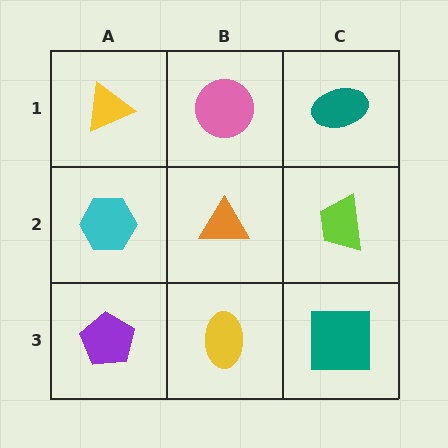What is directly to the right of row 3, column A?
A yellow ellipse.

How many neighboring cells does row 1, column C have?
2.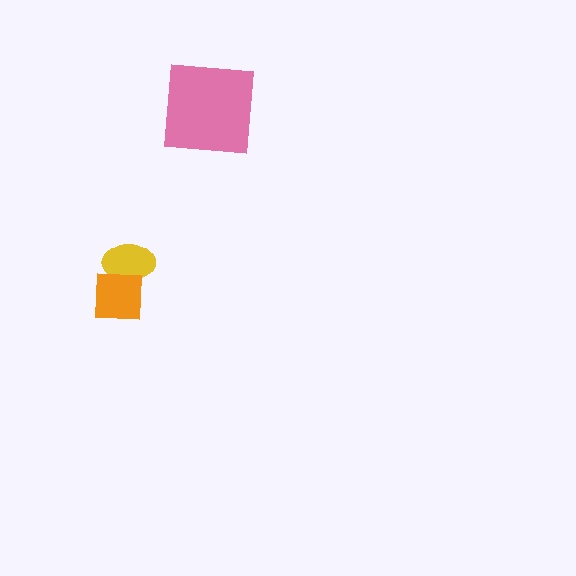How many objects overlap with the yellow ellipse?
1 object overlaps with the yellow ellipse.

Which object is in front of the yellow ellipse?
The orange square is in front of the yellow ellipse.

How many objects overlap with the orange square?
1 object overlaps with the orange square.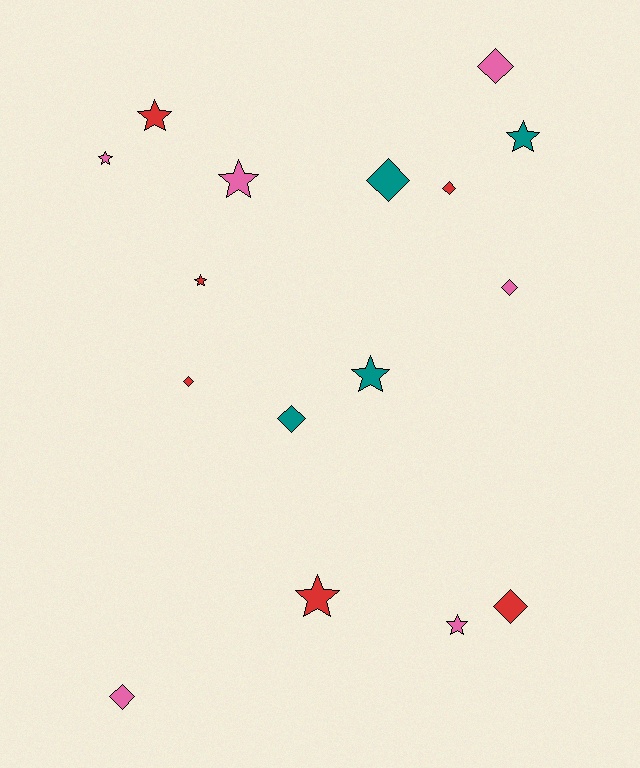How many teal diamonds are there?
There are 2 teal diamonds.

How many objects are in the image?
There are 16 objects.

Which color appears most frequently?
Red, with 6 objects.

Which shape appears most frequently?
Diamond, with 8 objects.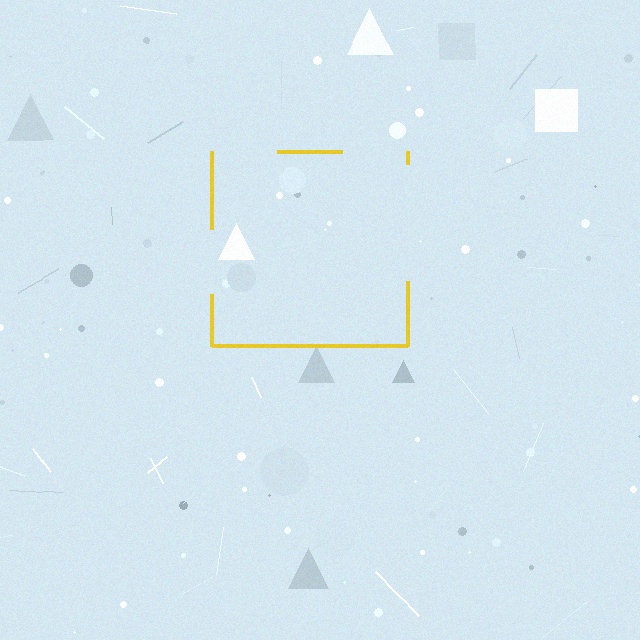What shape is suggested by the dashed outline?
The dashed outline suggests a square.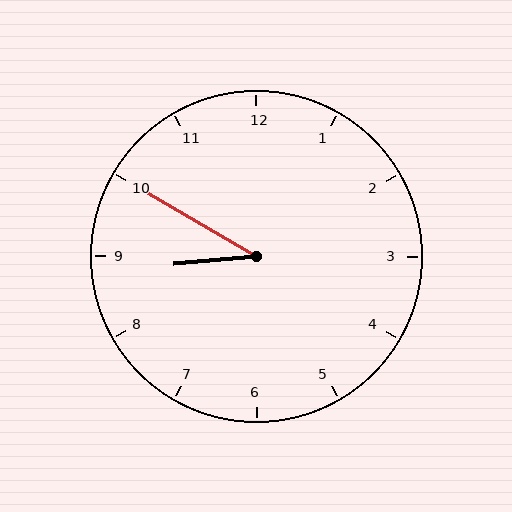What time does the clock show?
8:50.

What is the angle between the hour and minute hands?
Approximately 35 degrees.